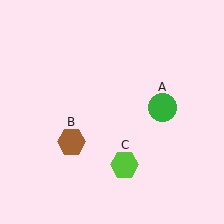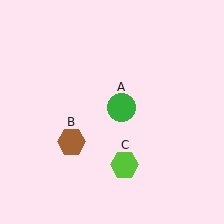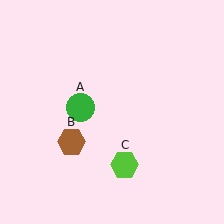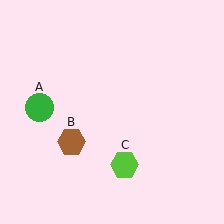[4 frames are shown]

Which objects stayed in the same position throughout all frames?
Brown hexagon (object B) and lime hexagon (object C) remained stationary.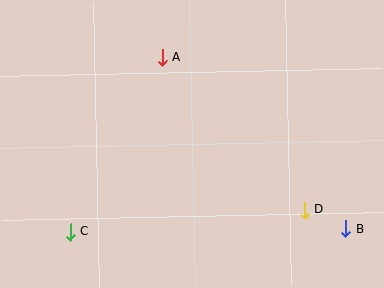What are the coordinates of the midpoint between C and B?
The midpoint between C and B is at (208, 230).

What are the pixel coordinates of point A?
Point A is at (162, 57).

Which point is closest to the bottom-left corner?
Point C is closest to the bottom-left corner.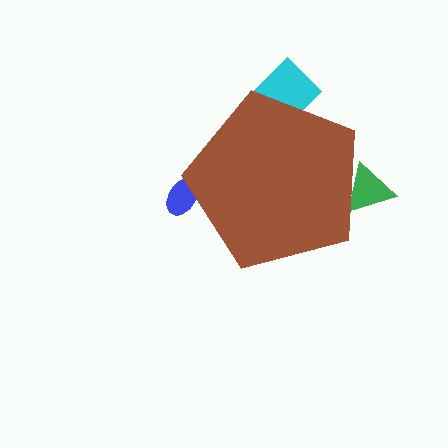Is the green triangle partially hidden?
Yes, the green triangle is partially hidden behind the brown pentagon.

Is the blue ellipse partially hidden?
Yes, the blue ellipse is partially hidden behind the brown pentagon.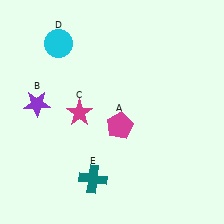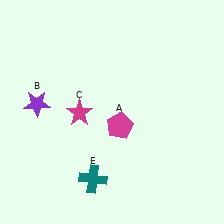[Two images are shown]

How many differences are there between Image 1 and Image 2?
There is 1 difference between the two images.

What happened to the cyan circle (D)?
The cyan circle (D) was removed in Image 2. It was in the top-left area of Image 1.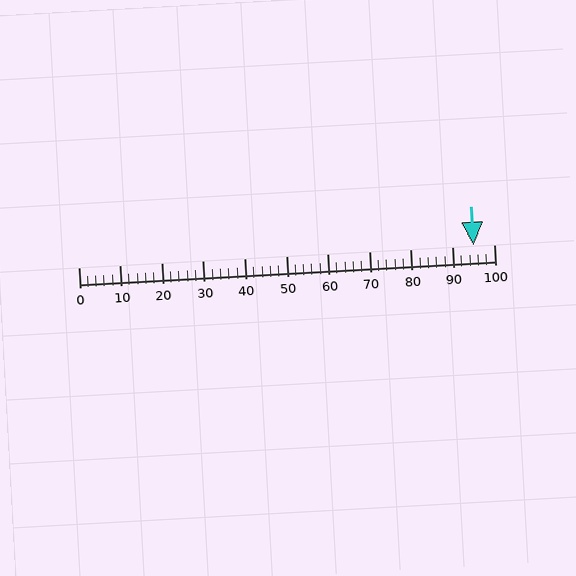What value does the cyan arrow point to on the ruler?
The cyan arrow points to approximately 95.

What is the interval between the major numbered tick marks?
The major tick marks are spaced 10 units apart.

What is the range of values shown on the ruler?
The ruler shows values from 0 to 100.